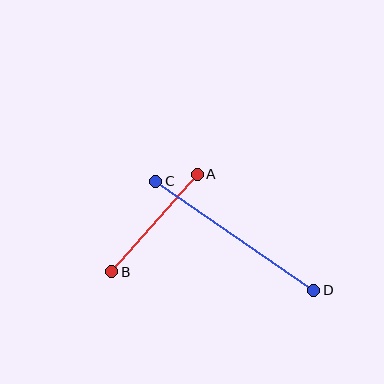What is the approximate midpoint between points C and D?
The midpoint is at approximately (235, 236) pixels.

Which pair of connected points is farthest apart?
Points C and D are farthest apart.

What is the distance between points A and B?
The distance is approximately 130 pixels.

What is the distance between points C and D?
The distance is approximately 192 pixels.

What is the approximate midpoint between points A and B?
The midpoint is at approximately (154, 223) pixels.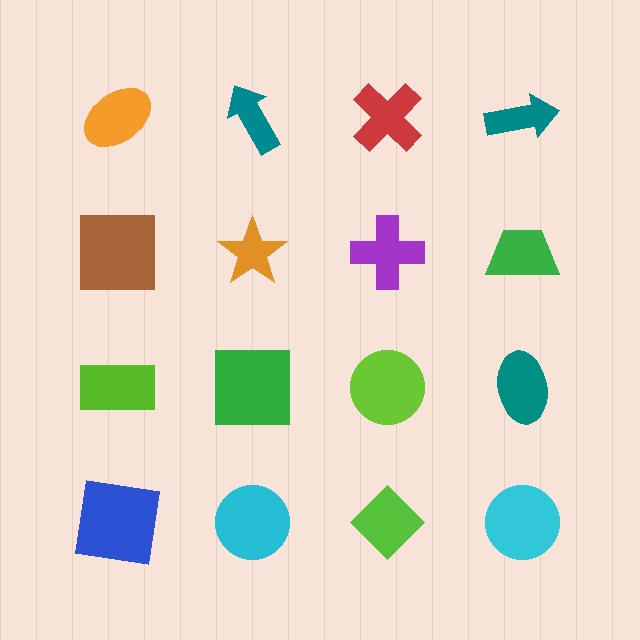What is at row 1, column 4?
A teal arrow.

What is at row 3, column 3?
A lime circle.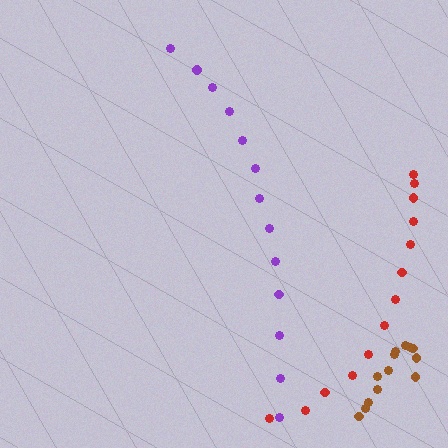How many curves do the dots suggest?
There are 3 distinct paths.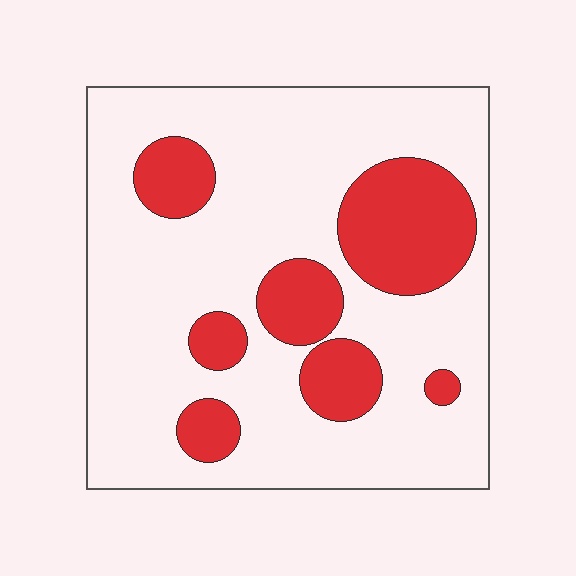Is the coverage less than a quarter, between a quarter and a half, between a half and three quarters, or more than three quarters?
Less than a quarter.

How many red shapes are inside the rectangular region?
7.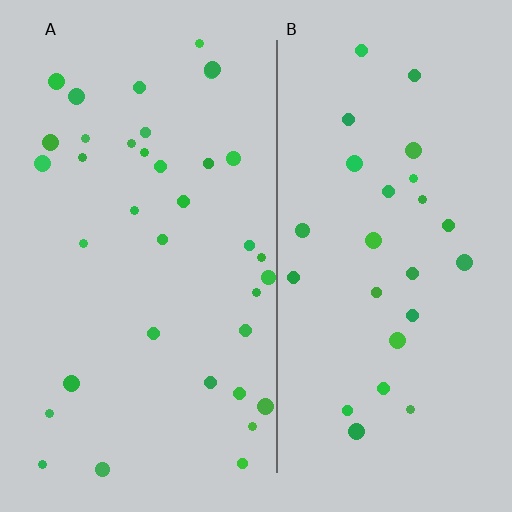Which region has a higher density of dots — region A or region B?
A (the left).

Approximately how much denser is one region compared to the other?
Approximately 1.4× — region A over region B.